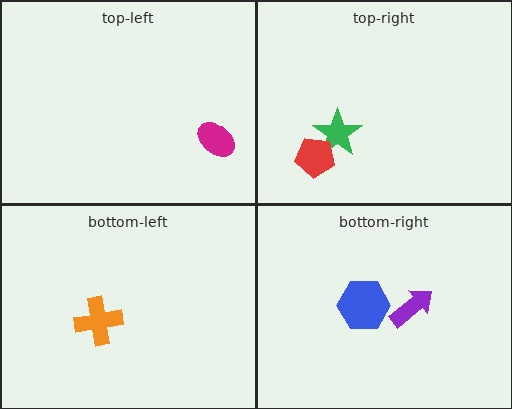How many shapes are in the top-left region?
1.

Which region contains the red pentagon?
The top-right region.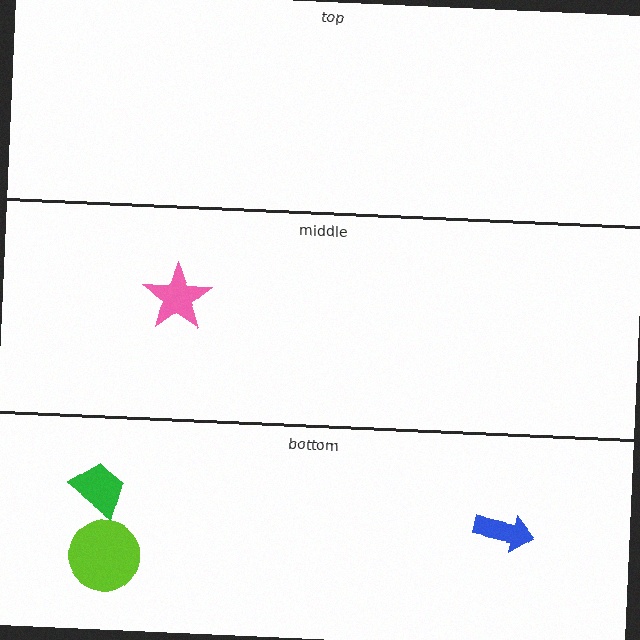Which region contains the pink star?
The middle region.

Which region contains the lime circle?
The bottom region.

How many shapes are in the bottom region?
3.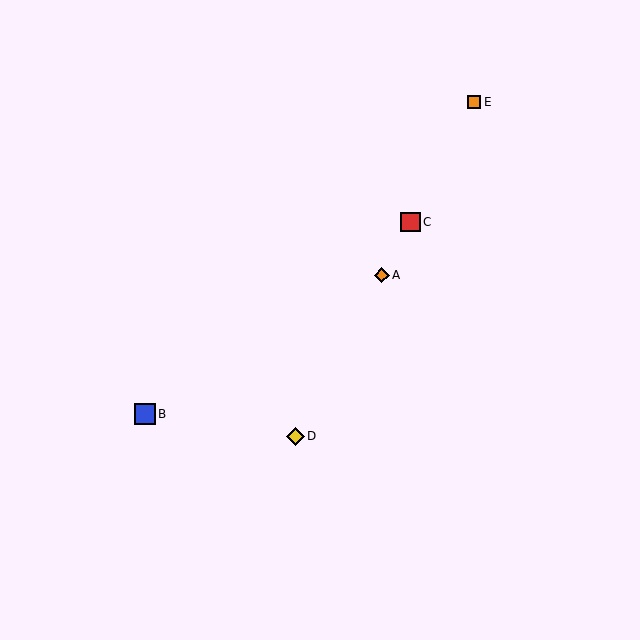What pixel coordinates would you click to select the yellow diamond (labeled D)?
Click at (295, 436) to select the yellow diamond D.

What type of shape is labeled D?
Shape D is a yellow diamond.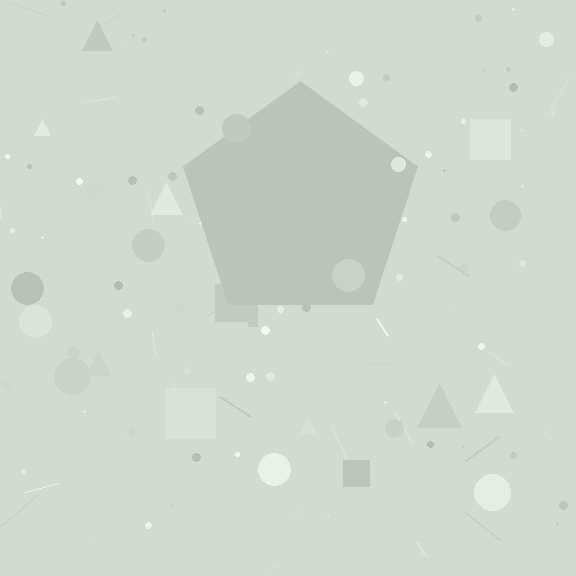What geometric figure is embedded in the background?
A pentagon is embedded in the background.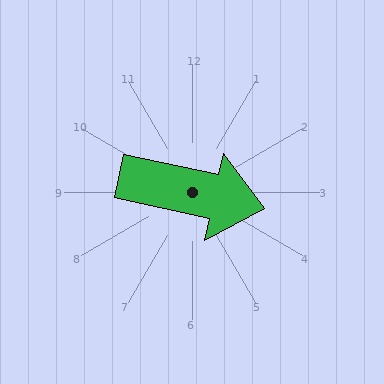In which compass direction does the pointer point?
East.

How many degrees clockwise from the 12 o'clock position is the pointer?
Approximately 102 degrees.